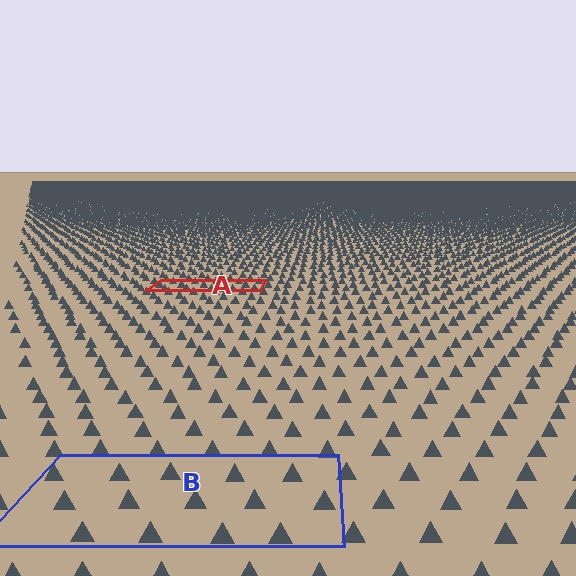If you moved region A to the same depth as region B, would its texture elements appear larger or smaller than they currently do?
They would appear larger. At a closer depth, the same texture elements are projected at a bigger on-screen size.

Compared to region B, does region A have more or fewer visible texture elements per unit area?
Region A has more texture elements per unit area — they are packed more densely because it is farther away.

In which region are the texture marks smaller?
The texture marks are smaller in region A, because it is farther away.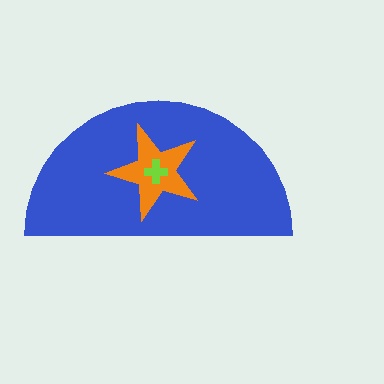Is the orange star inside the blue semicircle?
Yes.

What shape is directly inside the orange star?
The lime cross.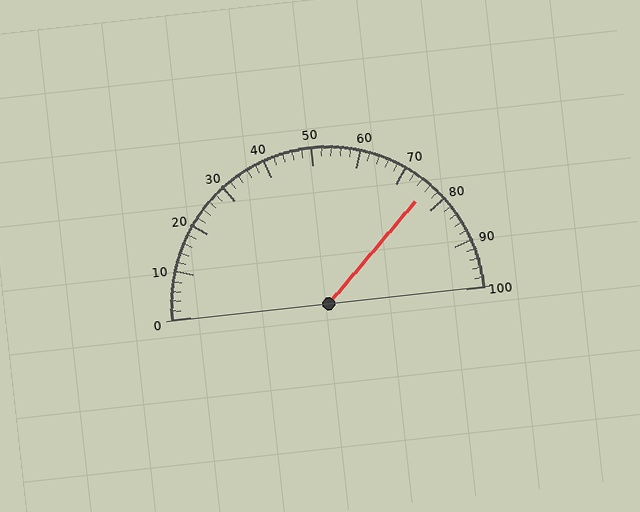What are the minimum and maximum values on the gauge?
The gauge ranges from 0 to 100.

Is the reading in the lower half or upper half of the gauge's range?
The reading is in the upper half of the range (0 to 100).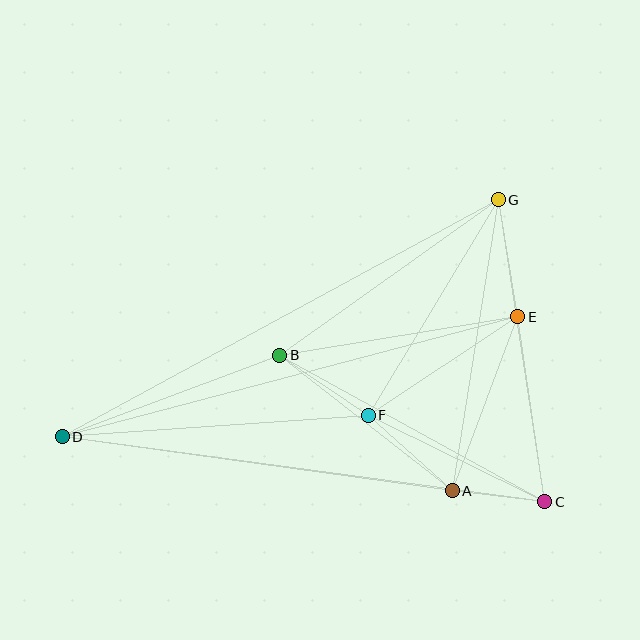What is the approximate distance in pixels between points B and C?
The distance between B and C is approximately 303 pixels.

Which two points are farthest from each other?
Points D and G are farthest from each other.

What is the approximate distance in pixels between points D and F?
The distance between D and F is approximately 306 pixels.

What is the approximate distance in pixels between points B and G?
The distance between B and G is approximately 268 pixels.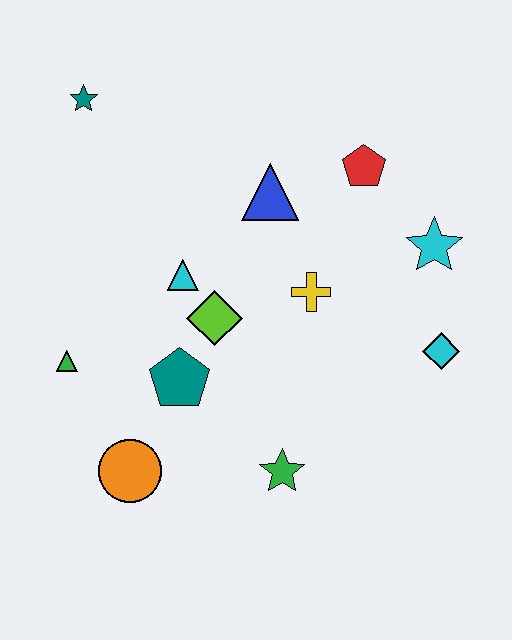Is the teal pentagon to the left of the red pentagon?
Yes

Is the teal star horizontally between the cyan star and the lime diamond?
No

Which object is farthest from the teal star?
The cyan diamond is farthest from the teal star.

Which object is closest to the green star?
The teal pentagon is closest to the green star.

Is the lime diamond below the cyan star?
Yes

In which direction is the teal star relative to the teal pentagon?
The teal star is above the teal pentagon.